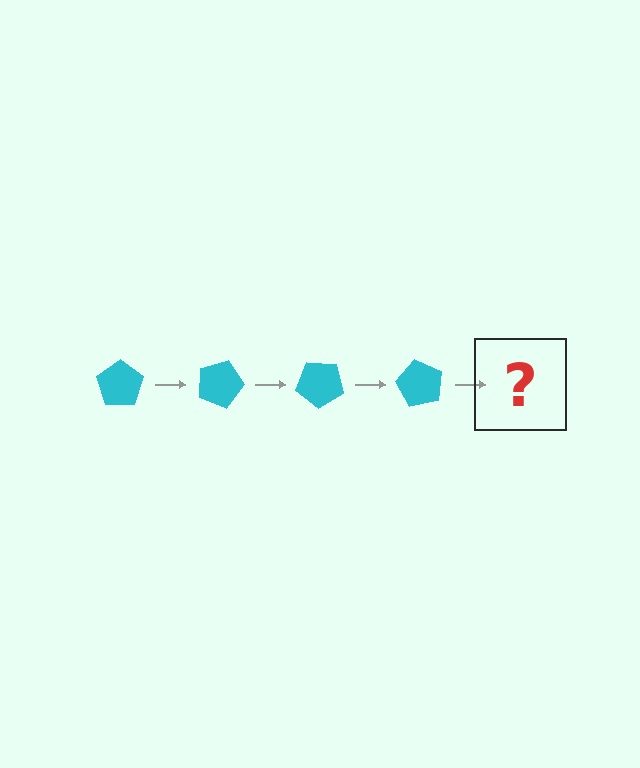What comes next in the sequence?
The next element should be a cyan pentagon rotated 80 degrees.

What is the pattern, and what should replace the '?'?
The pattern is that the pentagon rotates 20 degrees each step. The '?' should be a cyan pentagon rotated 80 degrees.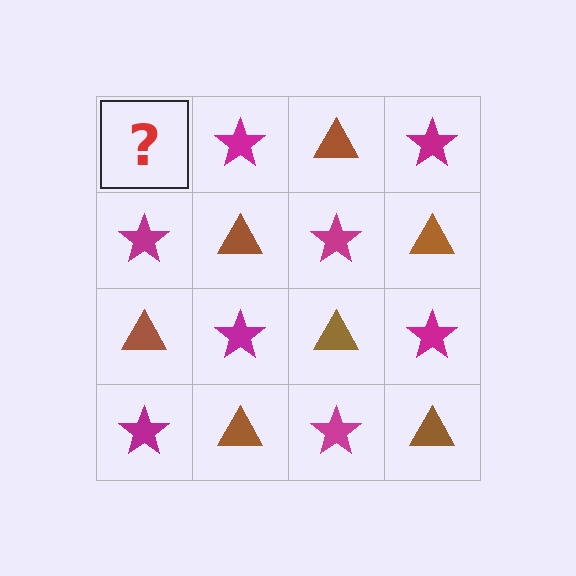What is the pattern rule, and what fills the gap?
The rule is that it alternates brown triangle and magenta star in a checkerboard pattern. The gap should be filled with a brown triangle.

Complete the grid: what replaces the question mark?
The question mark should be replaced with a brown triangle.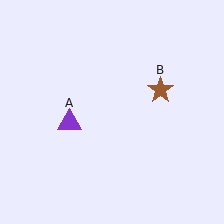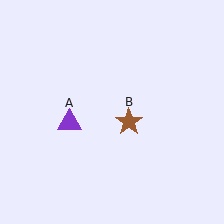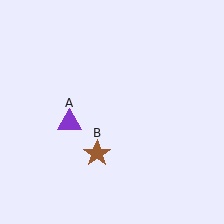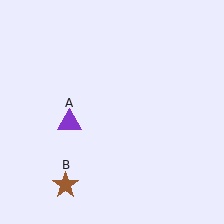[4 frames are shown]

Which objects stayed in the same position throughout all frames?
Purple triangle (object A) remained stationary.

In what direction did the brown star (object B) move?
The brown star (object B) moved down and to the left.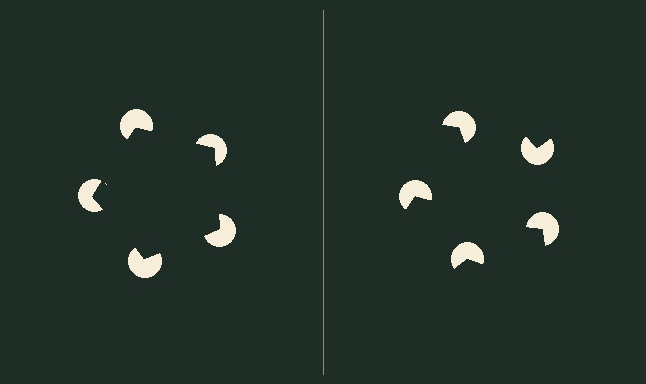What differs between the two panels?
The pac-man discs are positioned identically on both sides; only the wedge orientations differ. On the left they align to a pentagon; on the right they are misaligned.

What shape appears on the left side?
An illusory pentagon.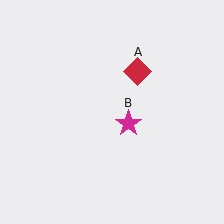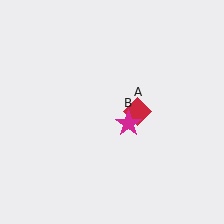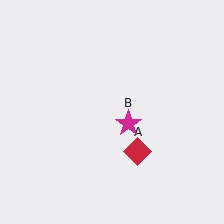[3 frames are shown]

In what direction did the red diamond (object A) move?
The red diamond (object A) moved down.